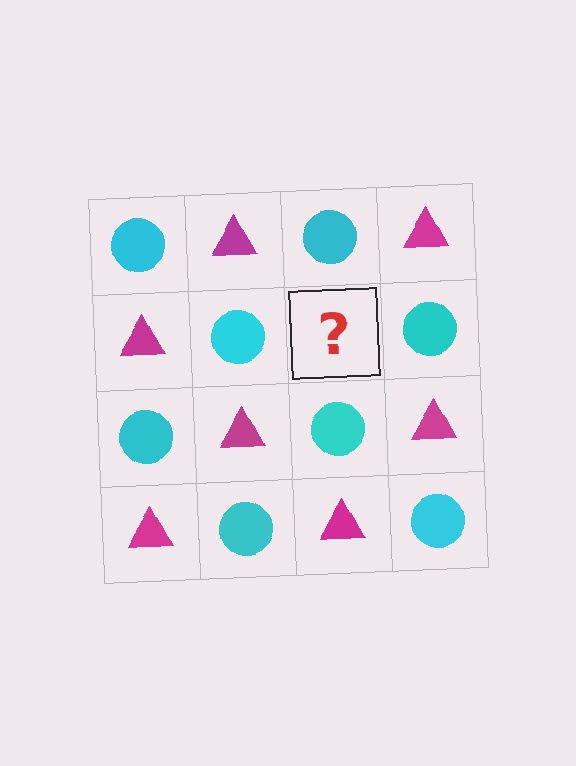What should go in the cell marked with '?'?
The missing cell should contain a magenta triangle.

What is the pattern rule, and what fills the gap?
The rule is that it alternates cyan circle and magenta triangle in a checkerboard pattern. The gap should be filled with a magenta triangle.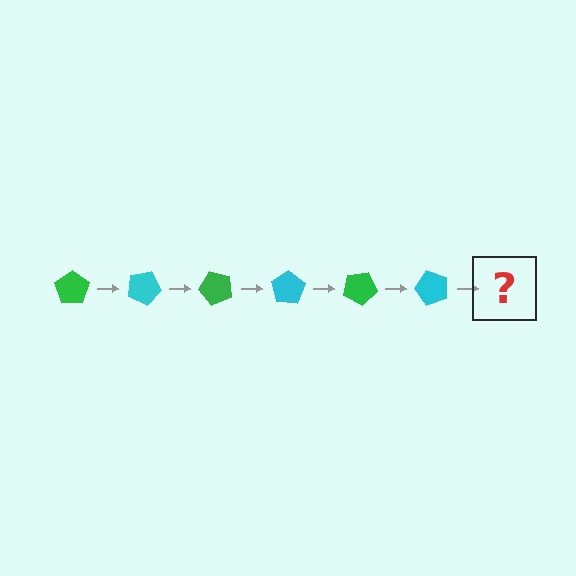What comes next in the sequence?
The next element should be a green pentagon, rotated 150 degrees from the start.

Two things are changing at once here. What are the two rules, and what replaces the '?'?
The two rules are that it rotates 25 degrees each step and the color cycles through green and cyan. The '?' should be a green pentagon, rotated 150 degrees from the start.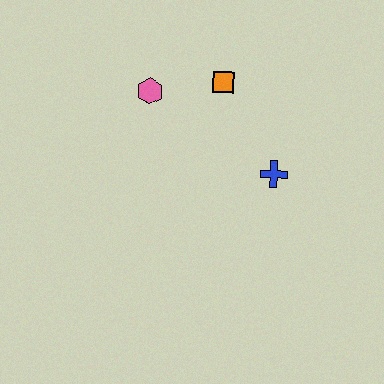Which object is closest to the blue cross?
The orange square is closest to the blue cross.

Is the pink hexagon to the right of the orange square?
No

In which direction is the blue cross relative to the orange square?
The blue cross is below the orange square.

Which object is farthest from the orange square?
The blue cross is farthest from the orange square.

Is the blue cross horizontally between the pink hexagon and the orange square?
No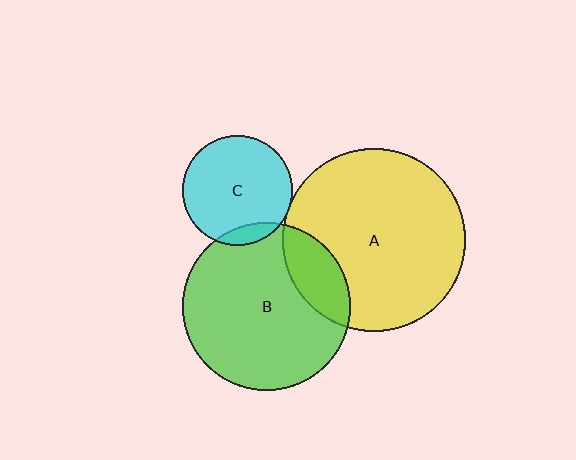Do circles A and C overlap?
Yes.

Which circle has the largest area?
Circle A (yellow).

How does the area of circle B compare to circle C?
Approximately 2.3 times.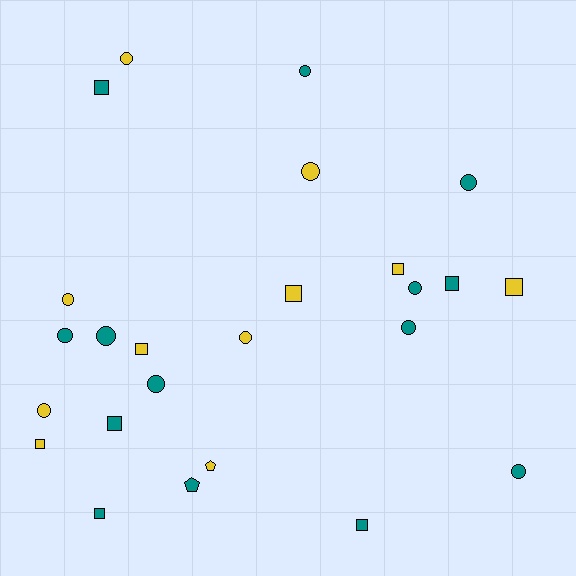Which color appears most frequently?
Teal, with 14 objects.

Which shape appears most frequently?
Circle, with 13 objects.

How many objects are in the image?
There are 25 objects.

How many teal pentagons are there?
There is 1 teal pentagon.